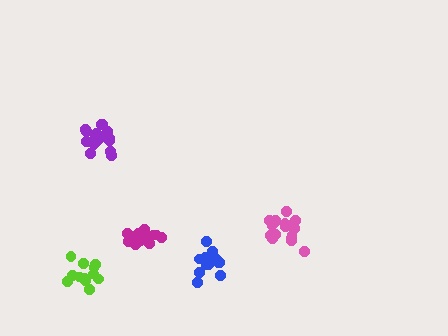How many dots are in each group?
Group 1: 17 dots, Group 2: 14 dots, Group 3: 12 dots, Group 4: 17 dots, Group 5: 15 dots (75 total).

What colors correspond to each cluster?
The clusters are colored: purple, blue, lime, pink, magenta.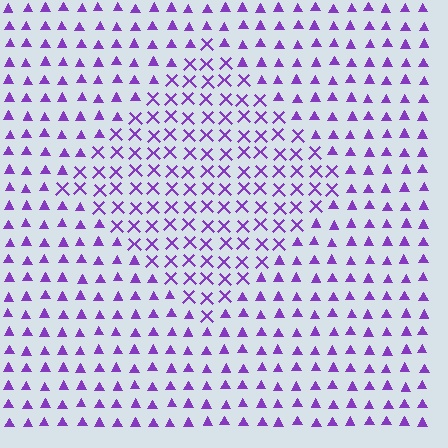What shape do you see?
I see a diamond.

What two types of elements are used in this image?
The image uses X marks inside the diamond region and triangles outside it.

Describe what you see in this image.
The image is filled with small purple elements arranged in a uniform grid. A diamond-shaped region contains X marks, while the surrounding area contains triangles. The boundary is defined purely by the change in element shape.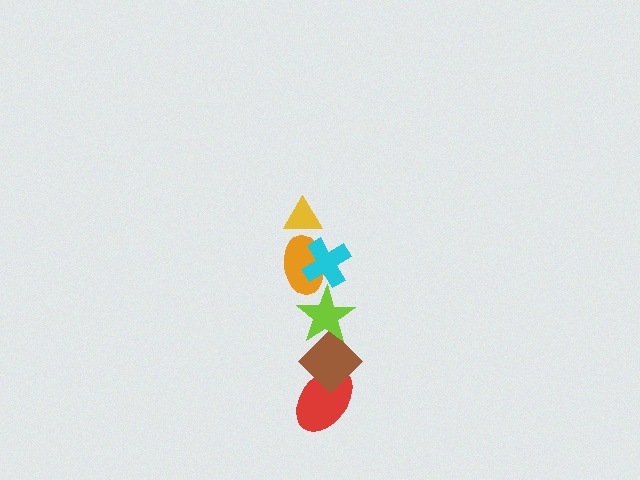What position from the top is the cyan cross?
The cyan cross is 2nd from the top.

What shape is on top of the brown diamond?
The lime star is on top of the brown diamond.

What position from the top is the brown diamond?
The brown diamond is 5th from the top.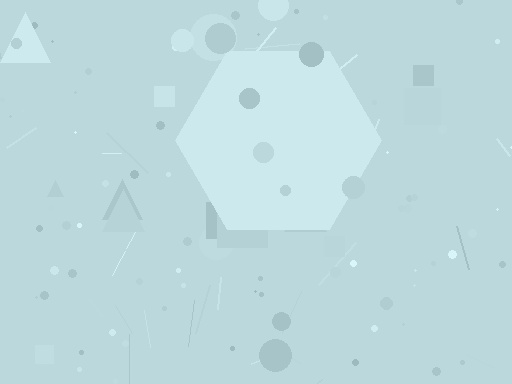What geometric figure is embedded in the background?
A hexagon is embedded in the background.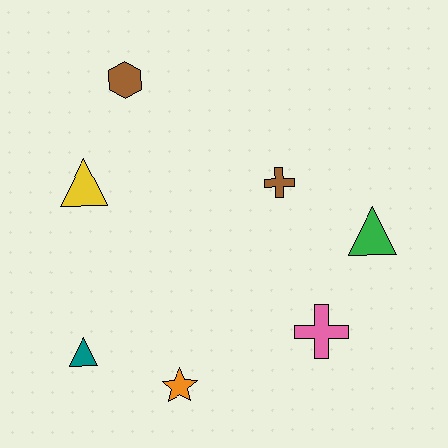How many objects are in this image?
There are 7 objects.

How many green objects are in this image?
There is 1 green object.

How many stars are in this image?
There is 1 star.